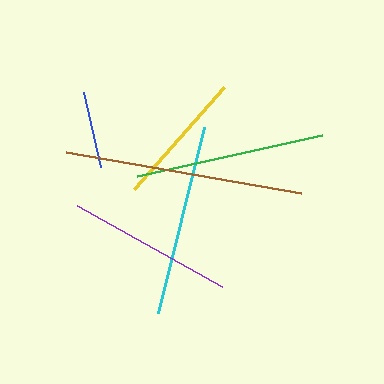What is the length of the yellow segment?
The yellow segment is approximately 136 pixels long.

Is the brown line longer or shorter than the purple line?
The brown line is longer than the purple line.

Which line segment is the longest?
The brown line is the longest at approximately 238 pixels.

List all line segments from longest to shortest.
From longest to shortest: brown, cyan, green, purple, yellow, blue.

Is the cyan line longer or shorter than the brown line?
The brown line is longer than the cyan line.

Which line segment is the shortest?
The blue line is the shortest at approximately 77 pixels.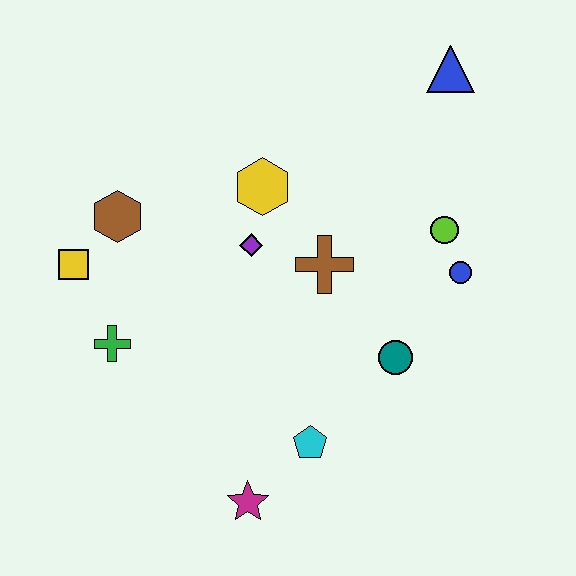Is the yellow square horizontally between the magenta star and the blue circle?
No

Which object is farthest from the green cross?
The blue triangle is farthest from the green cross.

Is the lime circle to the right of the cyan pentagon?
Yes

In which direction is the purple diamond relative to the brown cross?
The purple diamond is to the left of the brown cross.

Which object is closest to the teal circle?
The blue circle is closest to the teal circle.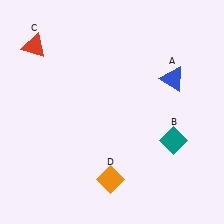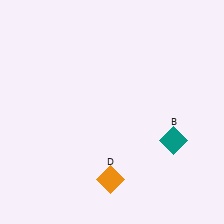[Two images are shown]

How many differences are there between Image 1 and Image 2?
There are 2 differences between the two images.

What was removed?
The blue triangle (A), the red triangle (C) were removed in Image 2.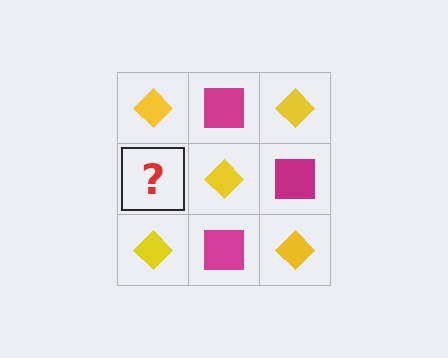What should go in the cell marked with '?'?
The missing cell should contain a magenta square.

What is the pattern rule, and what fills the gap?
The rule is that it alternates yellow diamond and magenta square in a checkerboard pattern. The gap should be filled with a magenta square.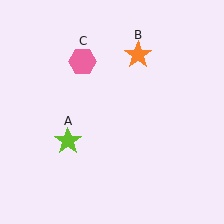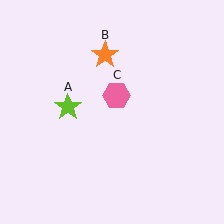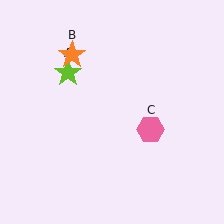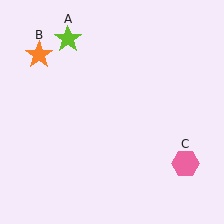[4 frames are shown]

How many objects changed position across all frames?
3 objects changed position: lime star (object A), orange star (object B), pink hexagon (object C).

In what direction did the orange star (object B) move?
The orange star (object B) moved left.